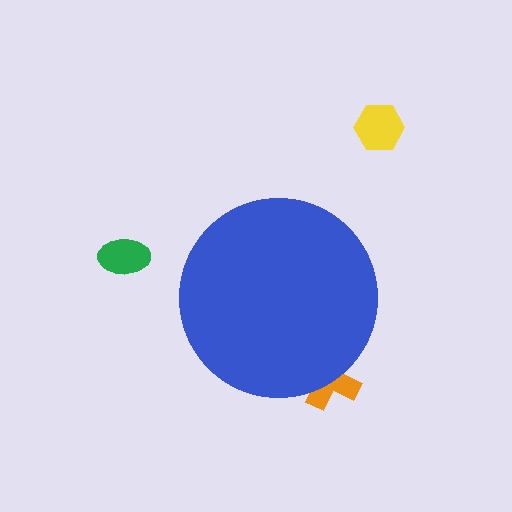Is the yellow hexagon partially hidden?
No, the yellow hexagon is fully visible.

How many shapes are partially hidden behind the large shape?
1 shape is partially hidden.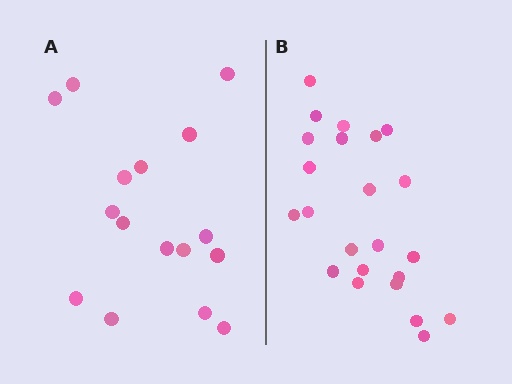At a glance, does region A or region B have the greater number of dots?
Region B (the right region) has more dots.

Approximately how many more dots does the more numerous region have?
Region B has roughly 8 or so more dots than region A.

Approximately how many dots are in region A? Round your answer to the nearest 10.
About 20 dots. (The exact count is 16, which rounds to 20.)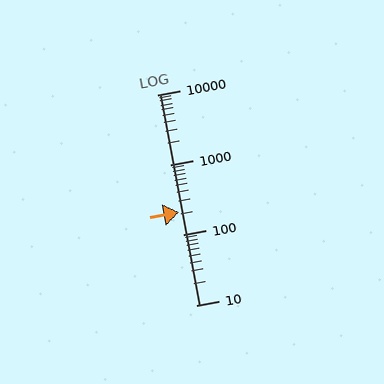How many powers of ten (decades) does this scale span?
The scale spans 3 decades, from 10 to 10000.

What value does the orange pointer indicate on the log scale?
The pointer indicates approximately 210.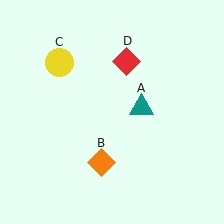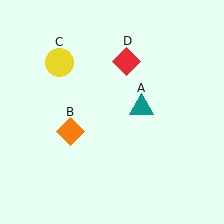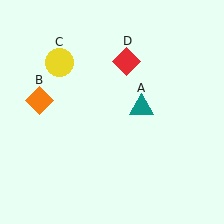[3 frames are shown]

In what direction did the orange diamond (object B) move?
The orange diamond (object B) moved up and to the left.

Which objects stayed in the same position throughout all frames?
Teal triangle (object A) and yellow circle (object C) and red diamond (object D) remained stationary.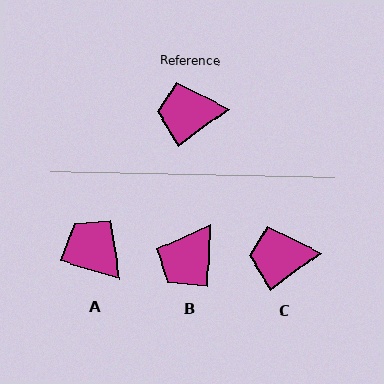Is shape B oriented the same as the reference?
No, it is off by about 51 degrees.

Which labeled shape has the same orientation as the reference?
C.